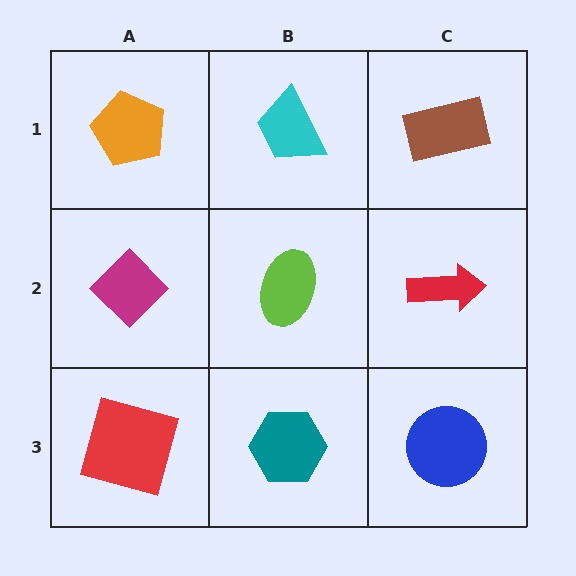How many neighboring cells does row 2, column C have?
3.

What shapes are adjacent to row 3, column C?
A red arrow (row 2, column C), a teal hexagon (row 3, column B).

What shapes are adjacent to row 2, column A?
An orange pentagon (row 1, column A), a red square (row 3, column A), a lime ellipse (row 2, column B).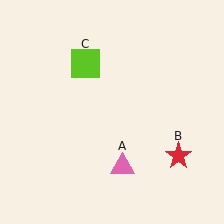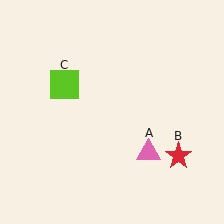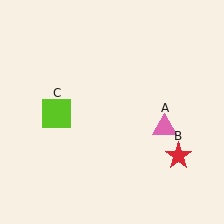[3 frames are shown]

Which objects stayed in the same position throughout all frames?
Red star (object B) remained stationary.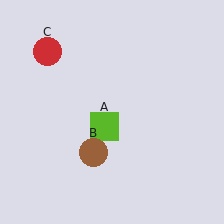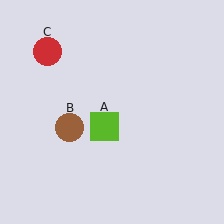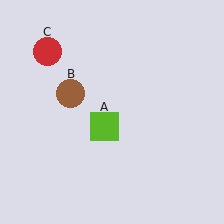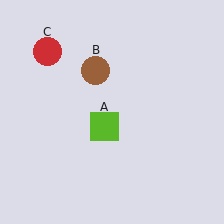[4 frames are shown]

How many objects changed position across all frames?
1 object changed position: brown circle (object B).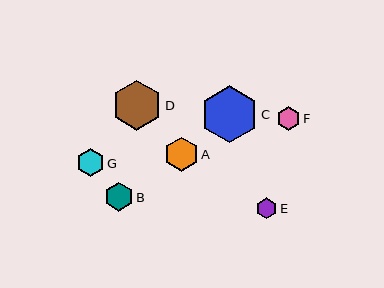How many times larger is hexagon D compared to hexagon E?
Hexagon D is approximately 2.4 times the size of hexagon E.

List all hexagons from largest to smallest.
From largest to smallest: C, D, A, B, G, F, E.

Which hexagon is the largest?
Hexagon C is the largest with a size of approximately 57 pixels.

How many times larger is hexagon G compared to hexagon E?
Hexagon G is approximately 1.4 times the size of hexagon E.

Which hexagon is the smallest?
Hexagon E is the smallest with a size of approximately 20 pixels.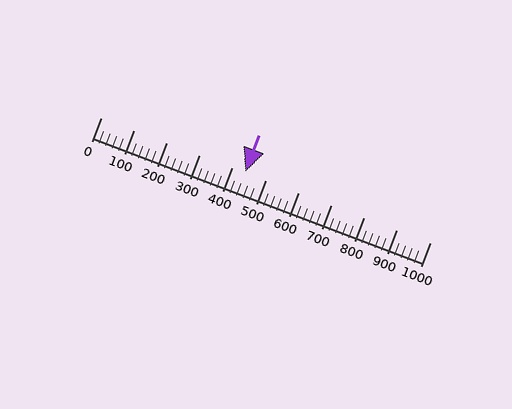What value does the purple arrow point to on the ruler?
The purple arrow points to approximately 440.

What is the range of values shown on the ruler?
The ruler shows values from 0 to 1000.